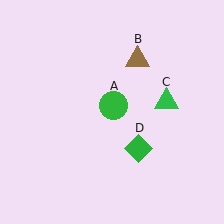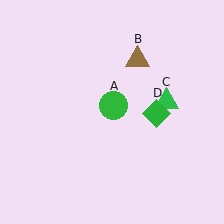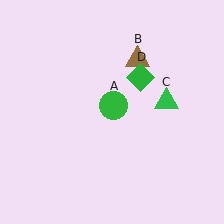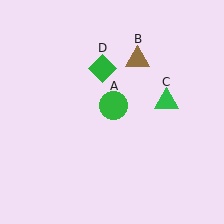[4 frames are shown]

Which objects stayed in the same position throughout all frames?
Green circle (object A) and brown triangle (object B) and green triangle (object C) remained stationary.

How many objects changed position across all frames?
1 object changed position: green diamond (object D).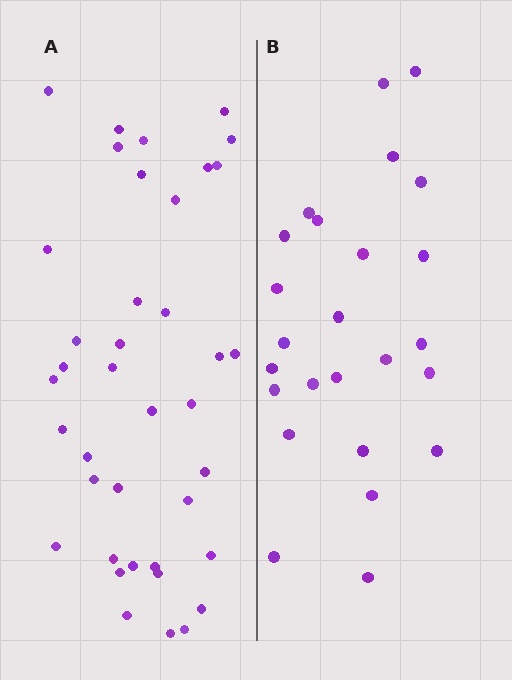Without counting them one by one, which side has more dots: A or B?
Region A (the left region) has more dots.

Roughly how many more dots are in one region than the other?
Region A has approximately 15 more dots than region B.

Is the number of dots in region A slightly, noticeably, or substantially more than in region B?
Region A has substantially more. The ratio is roughly 1.6 to 1.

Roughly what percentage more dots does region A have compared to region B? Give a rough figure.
About 55% more.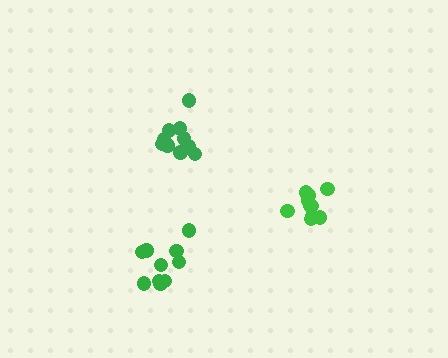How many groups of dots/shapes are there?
There are 3 groups.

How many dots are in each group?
Group 1: 10 dots, Group 2: 10 dots, Group 3: 10 dots (30 total).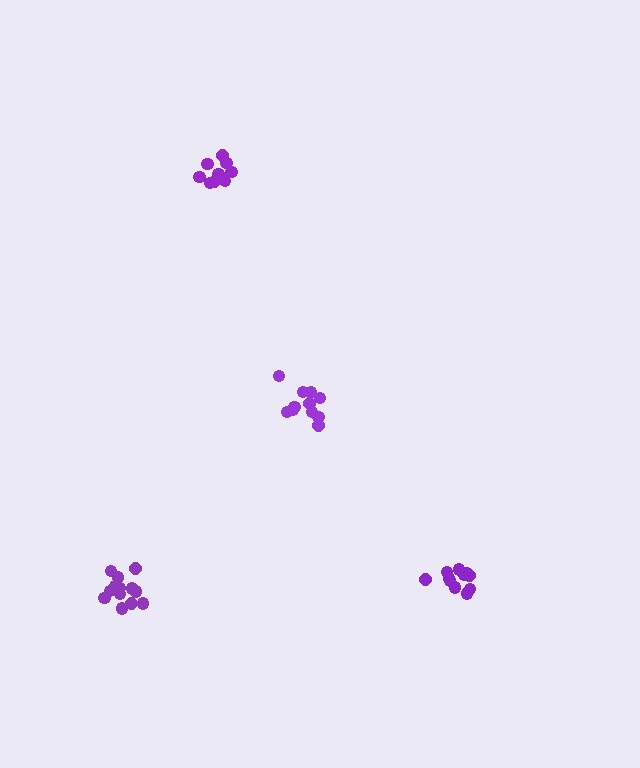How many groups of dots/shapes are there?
There are 4 groups.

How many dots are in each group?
Group 1: 11 dots, Group 2: 10 dots, Group 3: 11 dots, Group 4: 13 dots (45 total).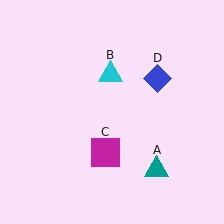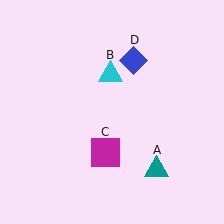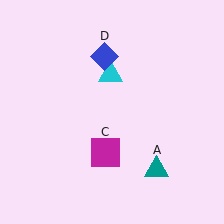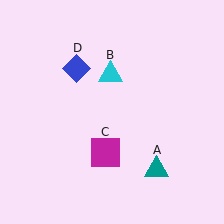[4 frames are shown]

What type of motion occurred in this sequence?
The blue diamond (object D) rotated counterclockwise around the center of the scene.